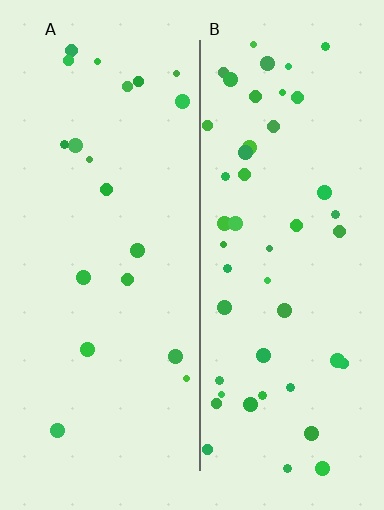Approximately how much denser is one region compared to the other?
Approximately 2.5× — region B over region A.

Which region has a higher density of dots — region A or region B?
B (the right).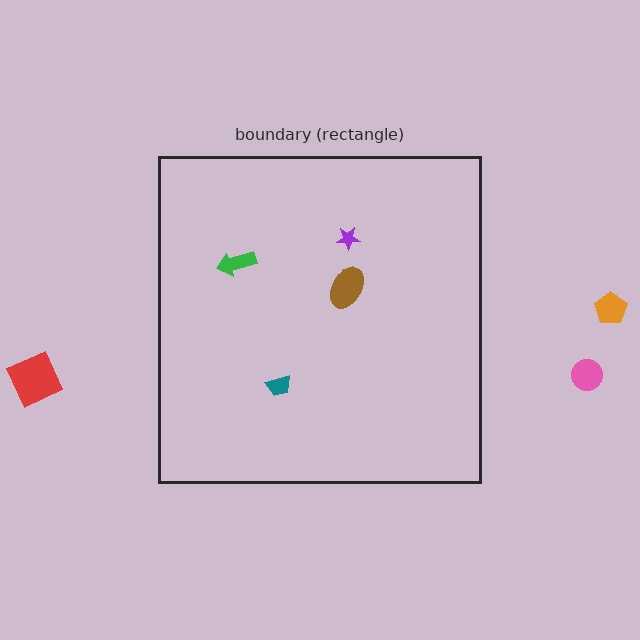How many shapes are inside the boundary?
4 inside, 3 outside.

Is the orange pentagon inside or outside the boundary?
Outside.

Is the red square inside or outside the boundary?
Outside.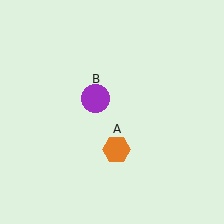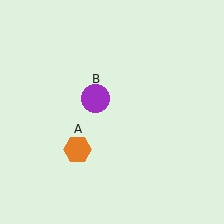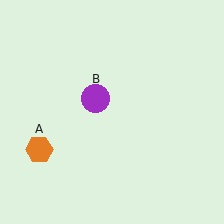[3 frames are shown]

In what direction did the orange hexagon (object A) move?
The orange hexagon (object A) moved left.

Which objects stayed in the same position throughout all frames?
Purple circle (object B) remained stationary.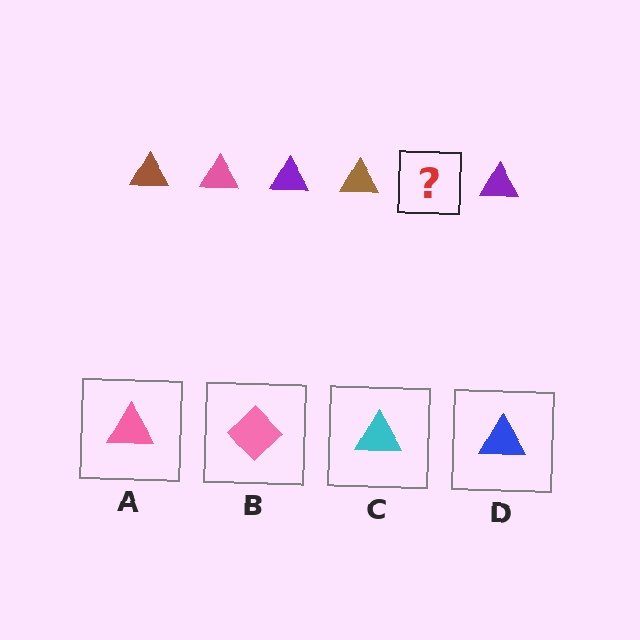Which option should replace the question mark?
Option A.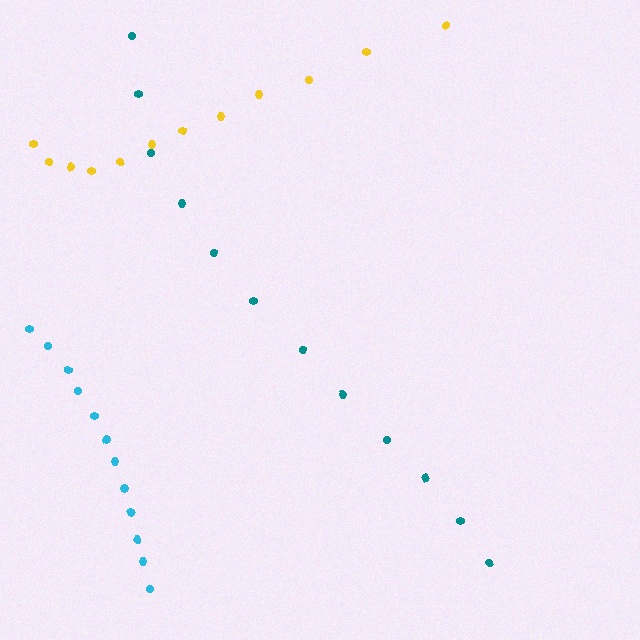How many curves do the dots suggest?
There are 3 distinct paths.